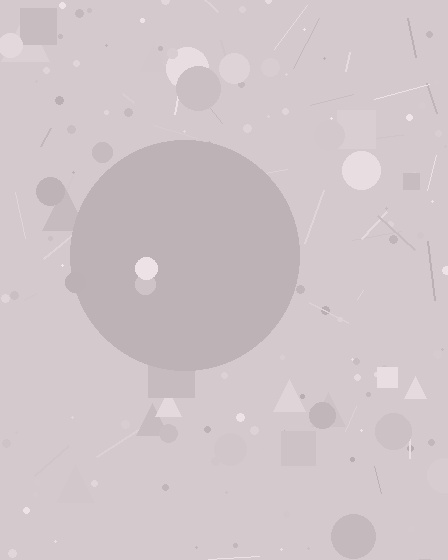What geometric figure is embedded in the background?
A circle is embedded in the background.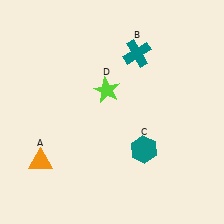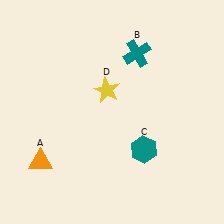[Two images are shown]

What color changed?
The star (D) changed from lime in Image 1 to yellow in Image 2.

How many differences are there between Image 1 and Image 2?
There is 1 difference between the two images.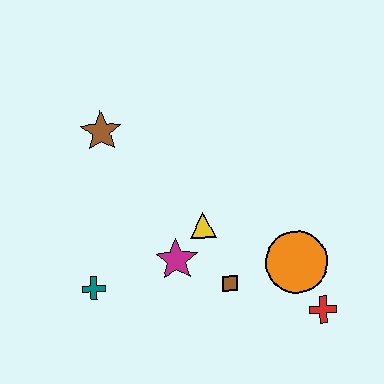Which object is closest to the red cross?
The orange circle is closest to the red cross.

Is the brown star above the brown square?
Yes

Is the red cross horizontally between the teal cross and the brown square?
No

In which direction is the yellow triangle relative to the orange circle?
The yellow triangle is to the left of the orange circle.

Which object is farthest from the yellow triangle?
The red cross is farthest from the yellow triangle.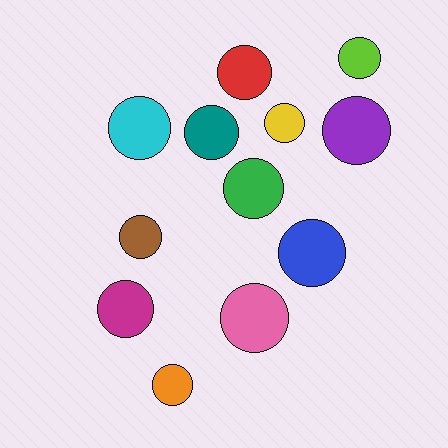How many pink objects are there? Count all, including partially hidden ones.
There is 1 pink object.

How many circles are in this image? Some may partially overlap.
There are 12 circles.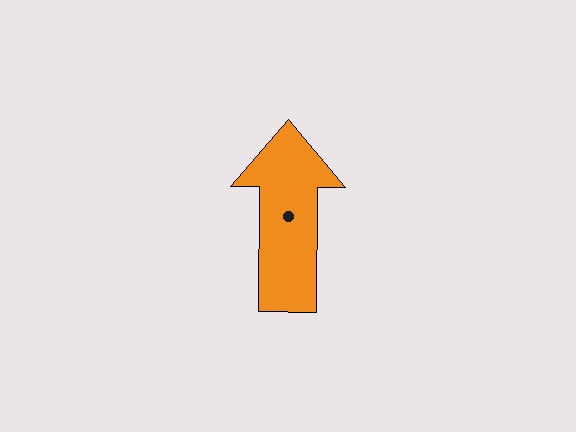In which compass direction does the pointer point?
North.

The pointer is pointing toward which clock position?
Roughly 12 o'clock.